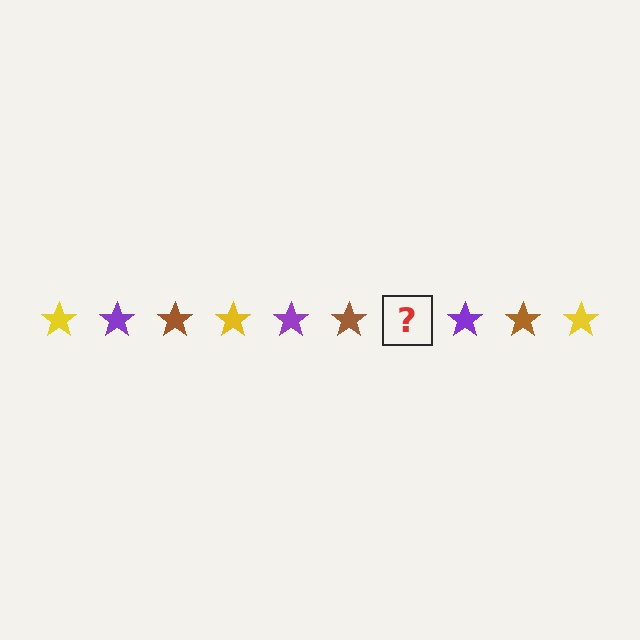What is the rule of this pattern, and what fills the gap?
The rule is that the pattern cycles through yellow, purple, brown stars. The gap should be filled with a yellow star.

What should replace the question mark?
The question mark should be replaced with a yellow star.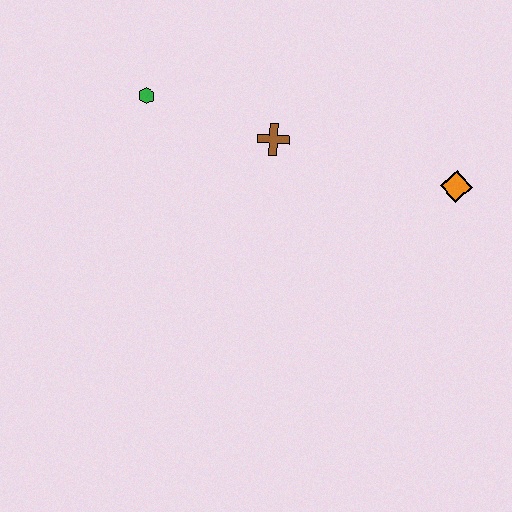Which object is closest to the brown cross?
The green hexagon is closest to the brown cross.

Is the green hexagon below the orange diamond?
No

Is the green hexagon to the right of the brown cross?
No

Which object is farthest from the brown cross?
The orange diamond is farthest from the brown cross.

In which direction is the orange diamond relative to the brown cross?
The orange diamond is to the right of the brown cross.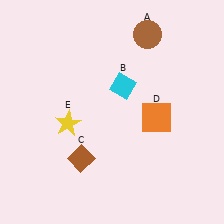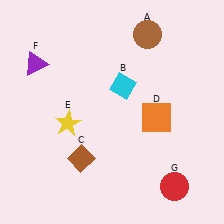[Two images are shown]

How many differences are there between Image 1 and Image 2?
There are 2 differences between the two images.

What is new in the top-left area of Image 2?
A purple triangle (F) was added in the top-left area of Image 2.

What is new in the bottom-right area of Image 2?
A red circle (G) was added in the bottom-right area of Image 2.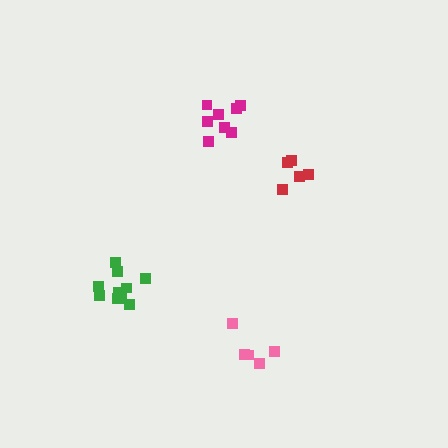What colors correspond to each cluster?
The clusters are colored: red, pink, magenta, green.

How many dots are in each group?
Group 1: 5 dots, Group 2: 5 dots, Group 3: 8 dots, Group 4: 10 dots (28 total).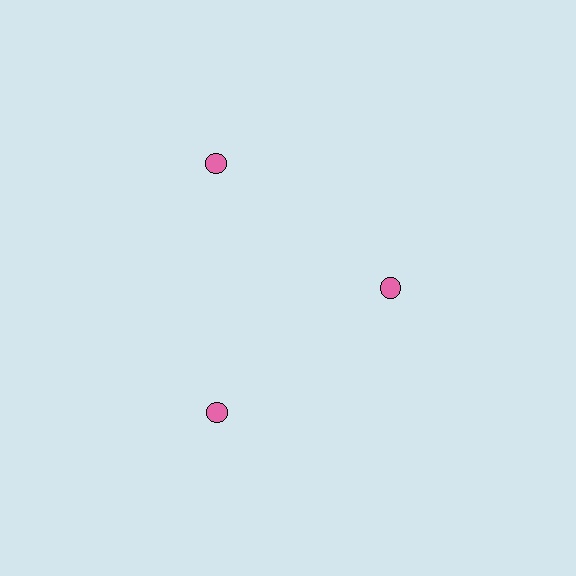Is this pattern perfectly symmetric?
No. The 3 pink circles are arranged in a ring, but one element near the 3 o'clock position is pulled inward toward the center, breaking the 3-fold rotational symmetry.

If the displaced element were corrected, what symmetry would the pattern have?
It would have 3-fold rotational symmetry — the pattern would map onto itself every 120 degrees.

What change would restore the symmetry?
The symmetry would be restored by moving it outward, back onto the ring so that all 3 circles sit at equal angles and equal distance from the center.